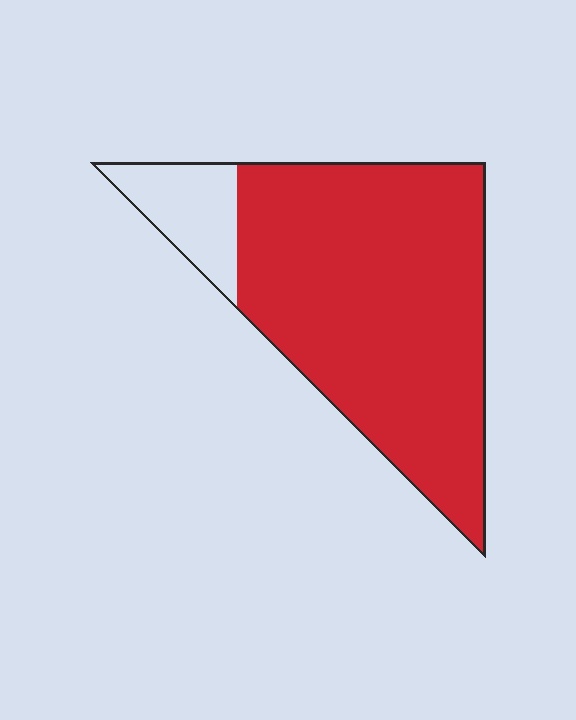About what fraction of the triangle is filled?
About seven eighths (7/8).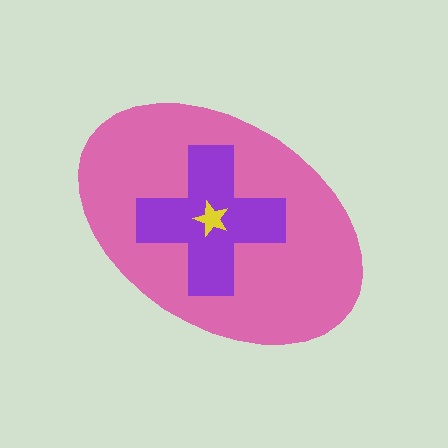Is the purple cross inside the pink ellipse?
Yes.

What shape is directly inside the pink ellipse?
The purple cross.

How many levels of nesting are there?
3.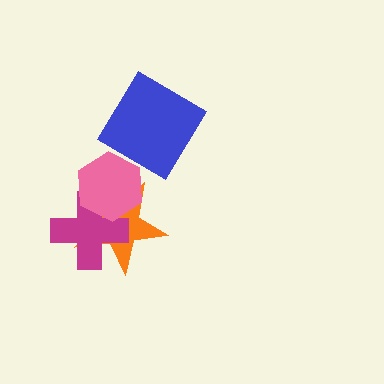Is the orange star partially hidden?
Yes, it is partially covered by another shape.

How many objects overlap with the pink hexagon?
2 objects overlap with the pink hexagon.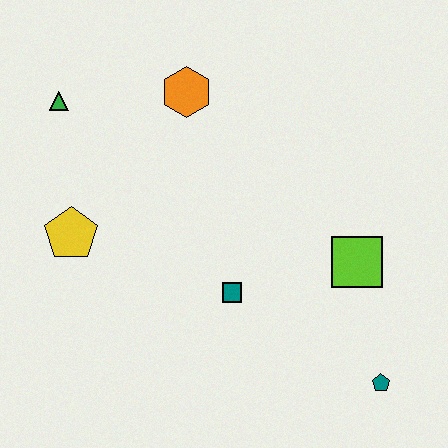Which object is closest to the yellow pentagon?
The green triangle is closest to the yellow pentagon.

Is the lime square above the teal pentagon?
Yes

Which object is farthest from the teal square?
The green triangle is farthest from the teal square.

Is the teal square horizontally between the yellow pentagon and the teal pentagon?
Yes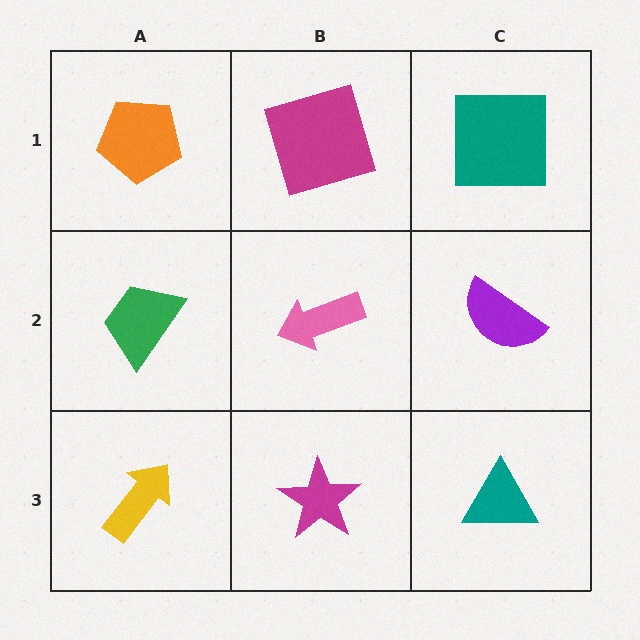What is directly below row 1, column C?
A purple semicircle.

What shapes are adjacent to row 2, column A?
An orange pentagon (row 1, column A), a yellow arrow (row 3, column A), a pink arrow (row 2, column B).